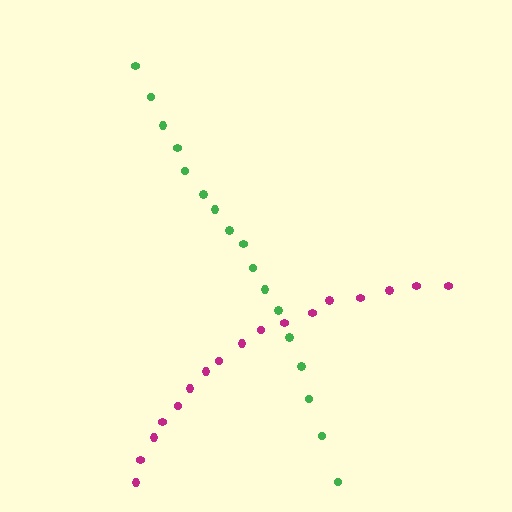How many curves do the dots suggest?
There are 2 distinct paths.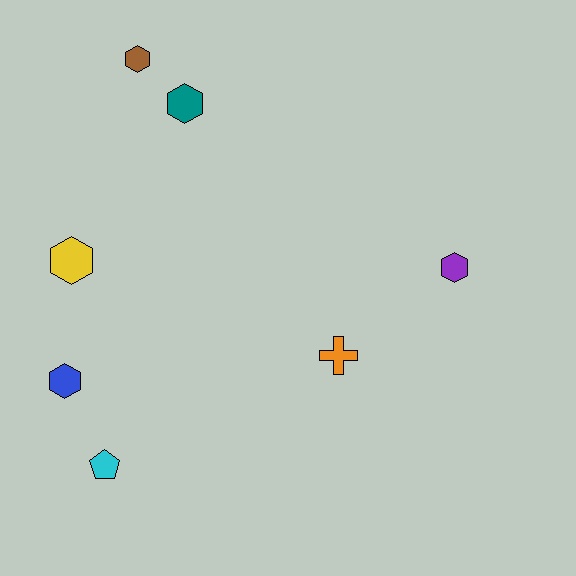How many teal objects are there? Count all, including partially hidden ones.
There is 1 teal object.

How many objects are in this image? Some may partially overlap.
There are 7 objects.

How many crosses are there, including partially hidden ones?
There is 1 cross.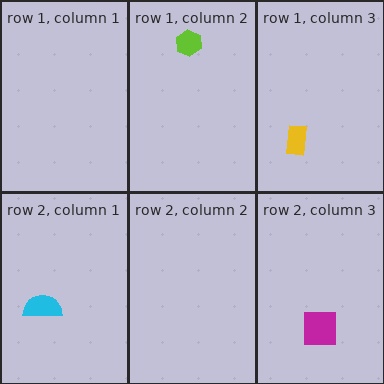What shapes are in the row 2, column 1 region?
The cyan semicircle.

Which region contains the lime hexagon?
The row 1, column 2 region.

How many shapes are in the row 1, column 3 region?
1.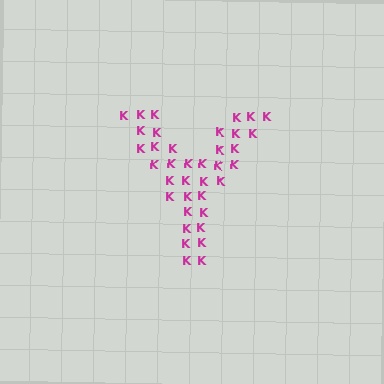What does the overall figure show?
The overall figure shows the letter Y.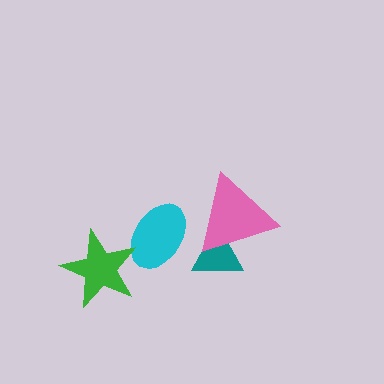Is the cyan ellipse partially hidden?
Yes, it is partially covered by another shape.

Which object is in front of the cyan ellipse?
The green star is in front of the cyan ellipse.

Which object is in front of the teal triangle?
The pink triangle is in front of the teal triangle.